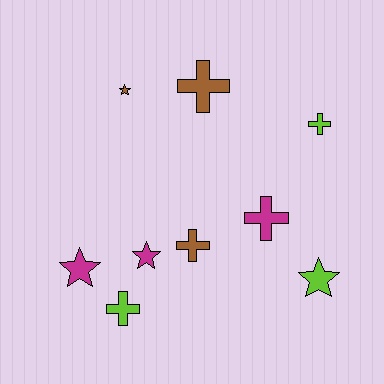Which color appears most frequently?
Magenta, with 3 objects.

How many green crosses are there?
There are no green crosses.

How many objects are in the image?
There are 9 objects.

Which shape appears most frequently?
Cross, with 5 objects.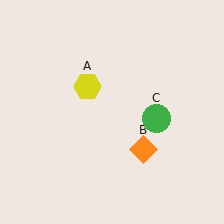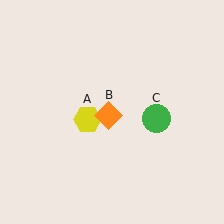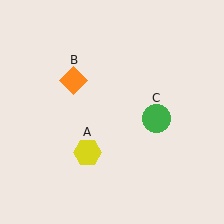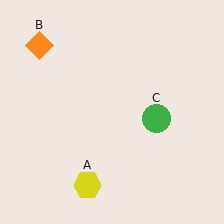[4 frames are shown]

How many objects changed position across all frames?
2 objects changed position: yellow hexagon (object A), orange diamond (object B).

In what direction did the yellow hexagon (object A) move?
The yellow hexagon (object A) moved down.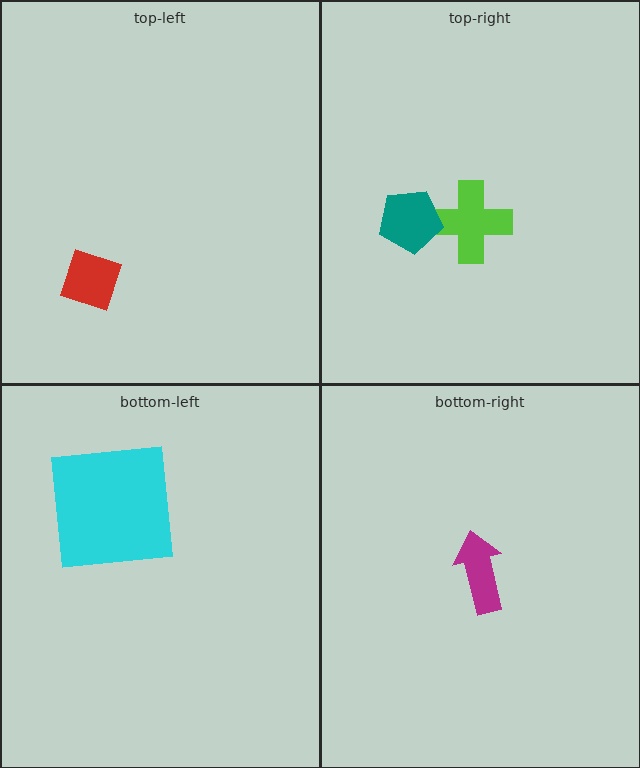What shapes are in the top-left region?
The red diamond.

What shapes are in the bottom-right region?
The magenta arrow.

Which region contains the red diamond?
The top-left region.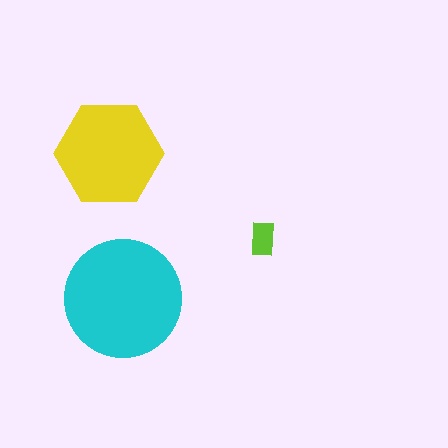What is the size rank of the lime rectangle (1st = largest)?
3rd.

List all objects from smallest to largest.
The lime rectangle, the yellow hexagon, the cyan circle.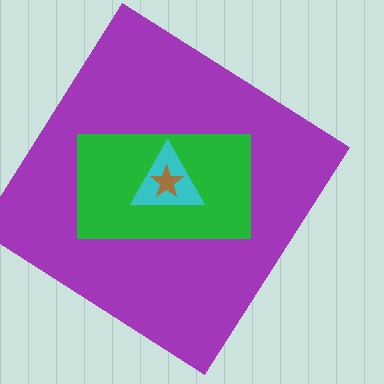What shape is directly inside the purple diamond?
The green rectangle.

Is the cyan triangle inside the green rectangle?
Yes.